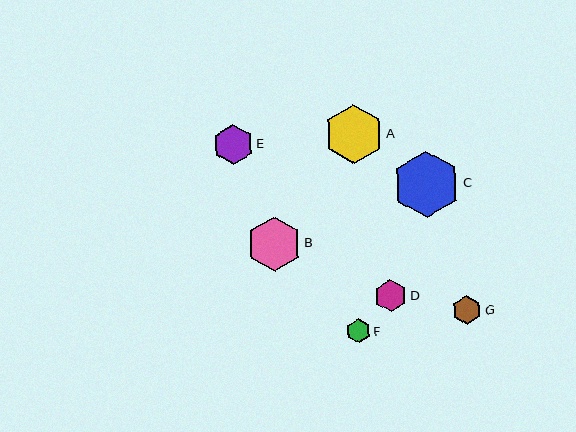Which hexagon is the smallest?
Hexagon F is the smallest with a size of approximately 25 pixels.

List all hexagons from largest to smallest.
From largest to smallest: C, A, B, E, D, G, F.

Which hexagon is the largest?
Hexagon C is the largest with a size of approximately 67 pixels.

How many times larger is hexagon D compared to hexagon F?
Hexagon D is approximately 1.3 times the size of hexagon F.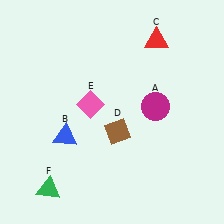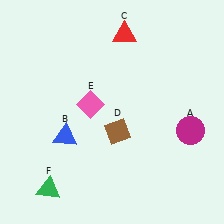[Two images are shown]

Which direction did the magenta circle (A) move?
The magenta circle (A) moved right.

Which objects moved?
The objects that moved are: the magenta circle (A), the red triangle (C).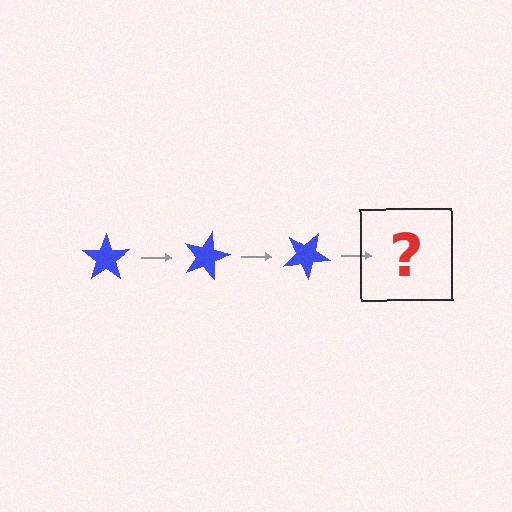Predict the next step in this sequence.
The next step is a blue star rotated 45 degrees.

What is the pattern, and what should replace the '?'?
The pattern is that the star rotates 15 degrees each step. The '?' should be a blue star rotated 45 degrees.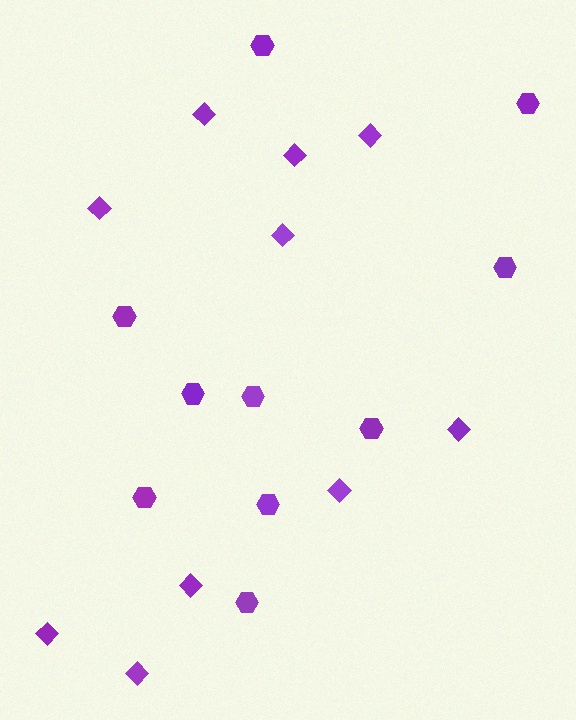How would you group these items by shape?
There are 2 groups: one group of diamonds (10) and one group of hexagons (10).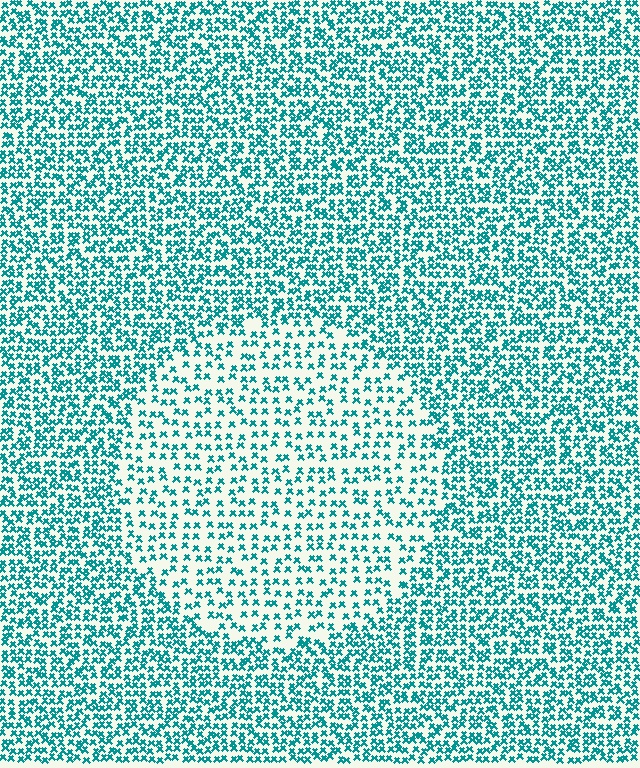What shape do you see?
I see a circle.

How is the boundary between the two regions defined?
The boundary is defined by a change in element density (approximately 1.9x ratio). All elements are the same color, size, and shape.